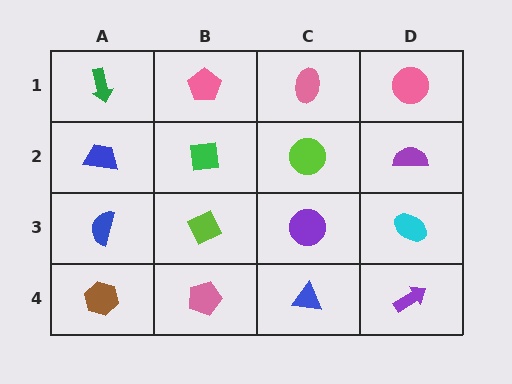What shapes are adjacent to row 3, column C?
A lime circle (row 2, column C), a blue triangle (row 4, column C), a lime diamond (row 3, column B), a cyan ellipse (row 3, column D).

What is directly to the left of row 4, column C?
A pink pentagon.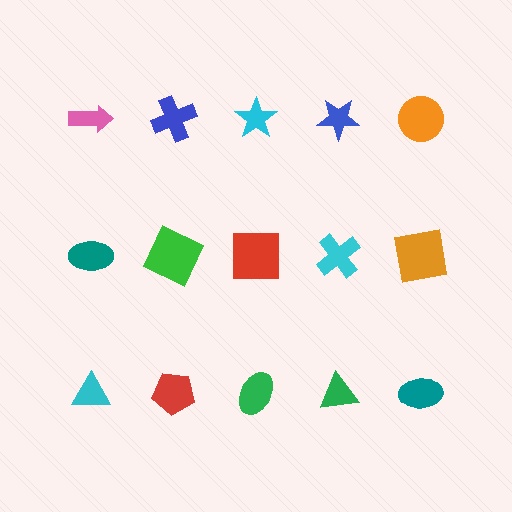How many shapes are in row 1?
5 shapes.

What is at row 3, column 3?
A green ellipse.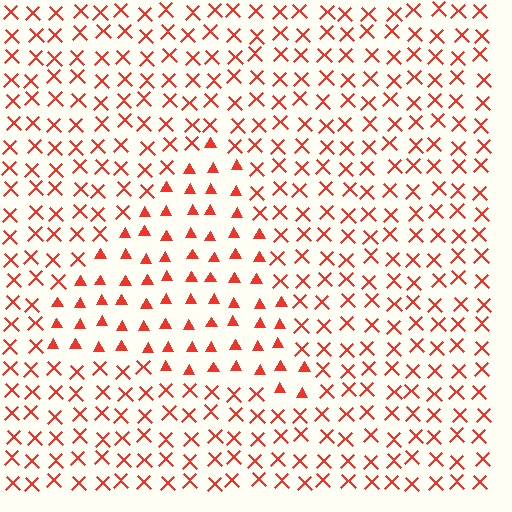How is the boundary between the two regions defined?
The boundary is defined by a change in element shape: triangles inside vs. X marks outside. All elements share the same color and spacing.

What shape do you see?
I see a triangle.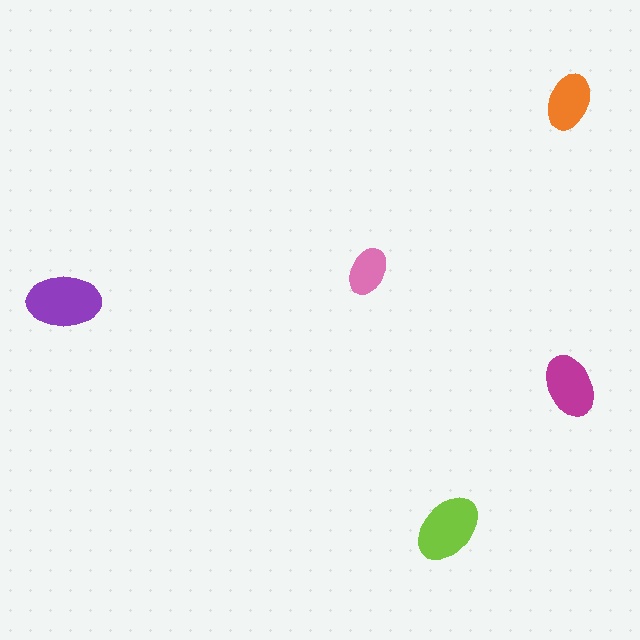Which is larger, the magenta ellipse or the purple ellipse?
The purple one.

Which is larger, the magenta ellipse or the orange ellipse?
The magenta one.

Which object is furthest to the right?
The magenta ellipse is rightmost.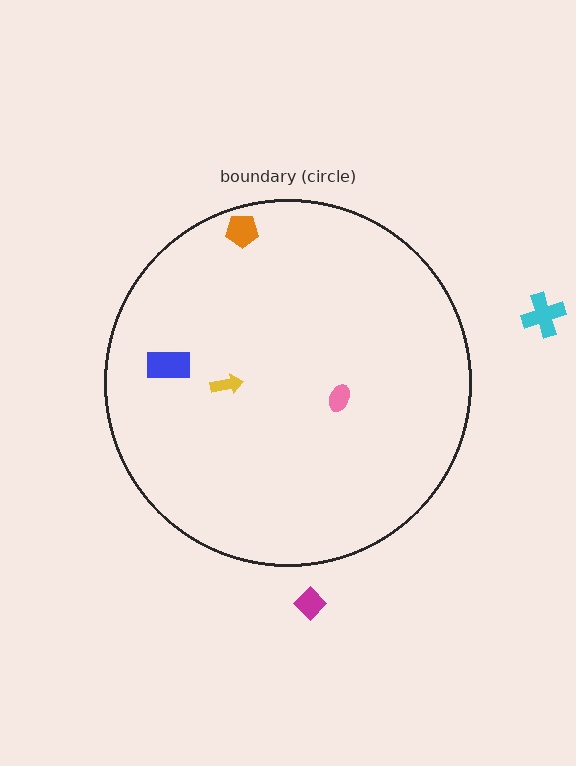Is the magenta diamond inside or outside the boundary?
Outside.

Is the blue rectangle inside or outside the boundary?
Inside.